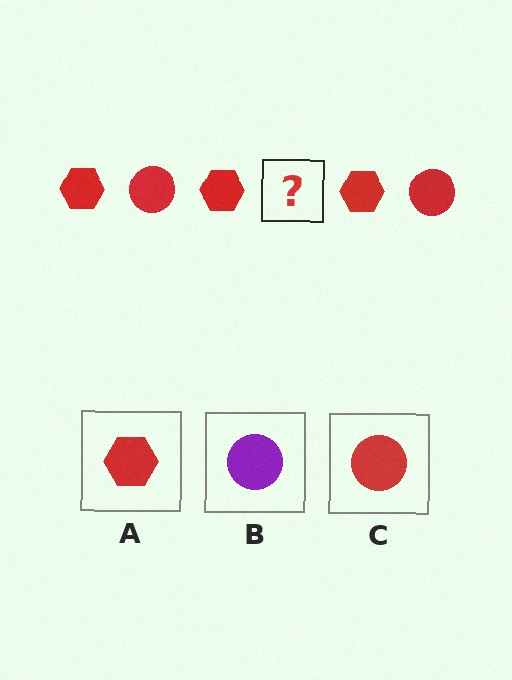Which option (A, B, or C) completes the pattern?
C.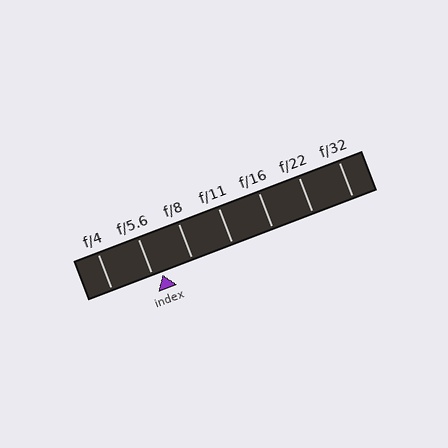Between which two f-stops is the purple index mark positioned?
The index mark is between f/5.6 and f/8.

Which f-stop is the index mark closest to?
The index mark is closest to f/5.6.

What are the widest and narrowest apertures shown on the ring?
The widest aperture shown is f/4 and the narrowest is f/32.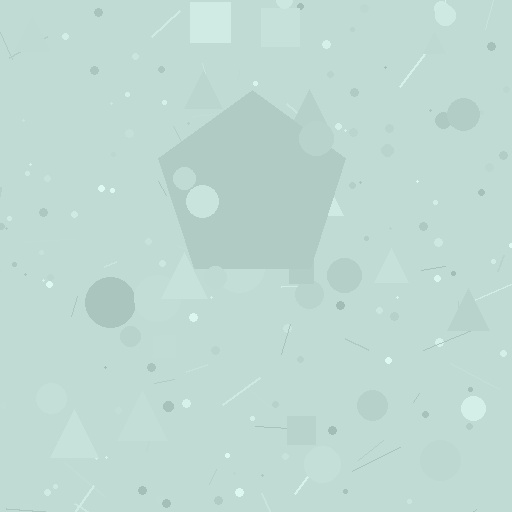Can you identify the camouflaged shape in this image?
The camouflaged shape is a pentagon.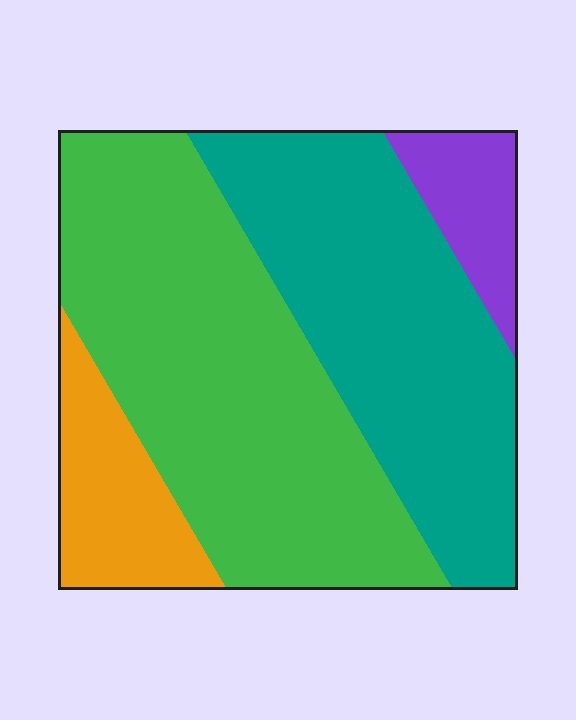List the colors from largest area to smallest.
From largest to smallest: green, teal, orange, purple.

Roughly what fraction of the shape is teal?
Teal takes up between a quarter and a half of the shape.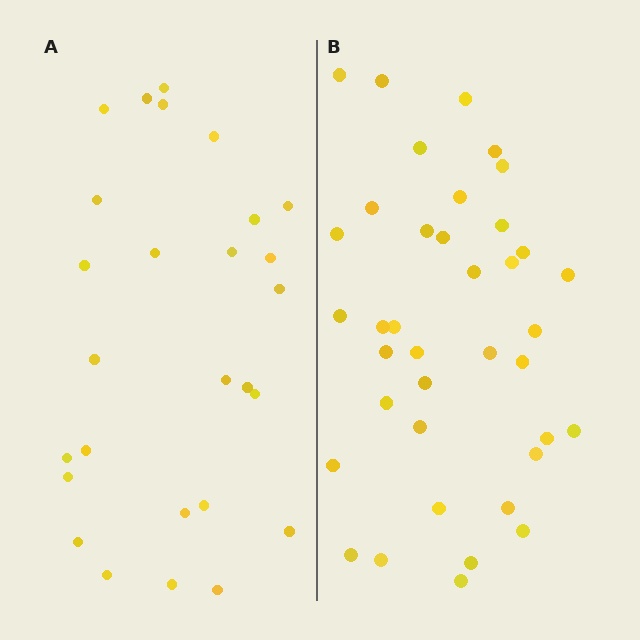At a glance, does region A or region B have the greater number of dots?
Region B (the right region) has more dots.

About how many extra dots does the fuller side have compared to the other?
Region B has roughly 12 or so more dots than region A.